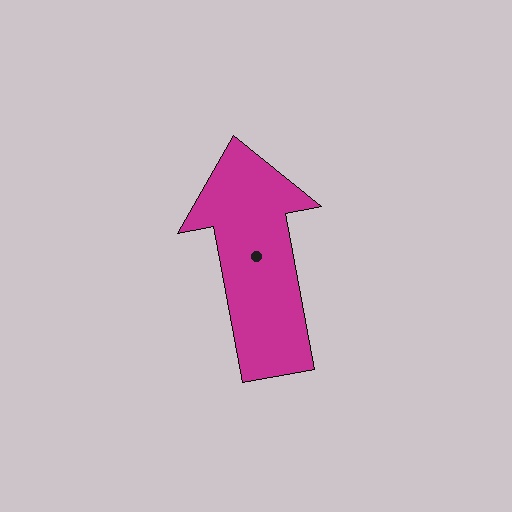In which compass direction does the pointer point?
North.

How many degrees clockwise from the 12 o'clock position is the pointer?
Approximately 349 degrees.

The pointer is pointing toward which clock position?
Roughly 12 o'clock.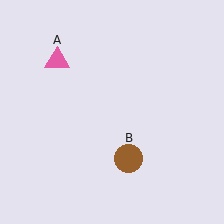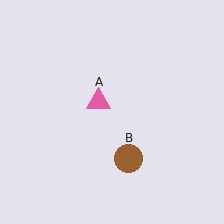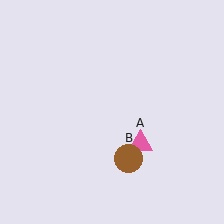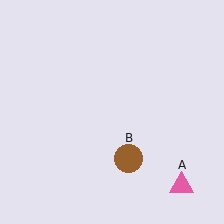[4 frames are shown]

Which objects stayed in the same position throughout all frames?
Brown circle (object B) remained stationary.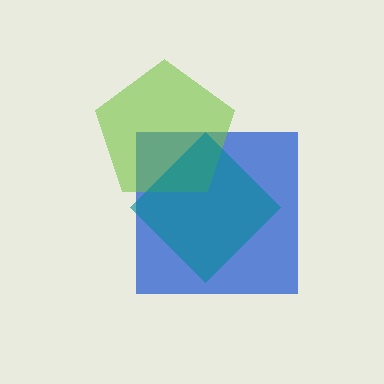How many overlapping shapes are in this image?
There are 3 overlapping shapes in the image.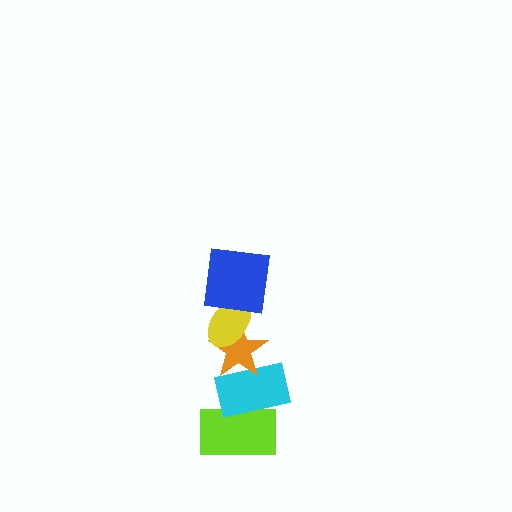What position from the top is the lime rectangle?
The lime rectangle is 5th from the top.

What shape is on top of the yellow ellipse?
The blue square is on top of the yellow ellipse.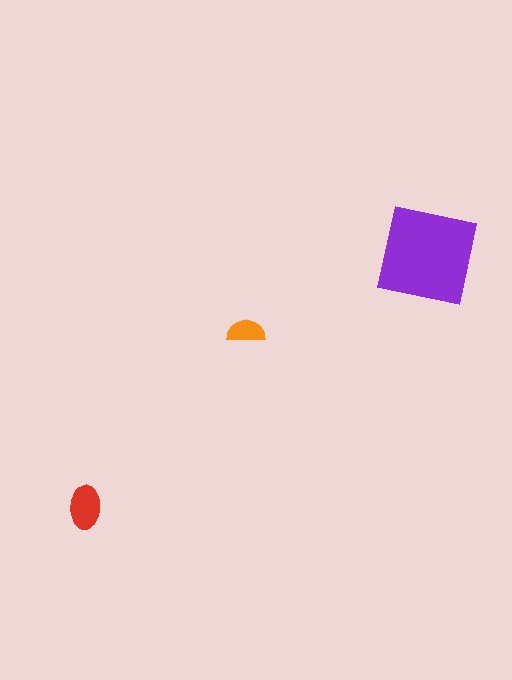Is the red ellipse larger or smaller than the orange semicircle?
Larger.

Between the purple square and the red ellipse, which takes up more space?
The purple square.